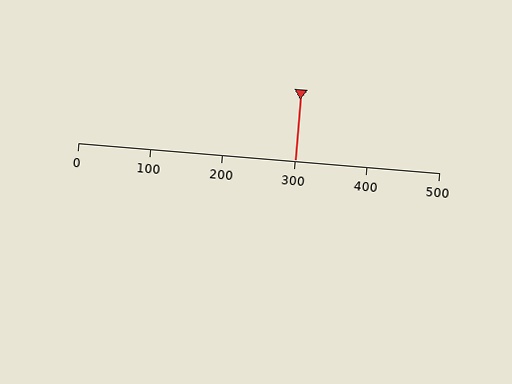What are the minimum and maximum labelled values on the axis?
The axis runs from 0 to 500.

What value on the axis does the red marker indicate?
The marker indicates approximately 300.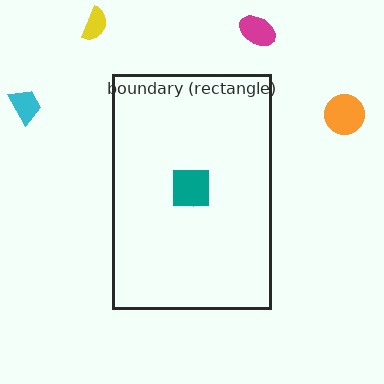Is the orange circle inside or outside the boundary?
Outside.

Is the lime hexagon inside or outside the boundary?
Inside.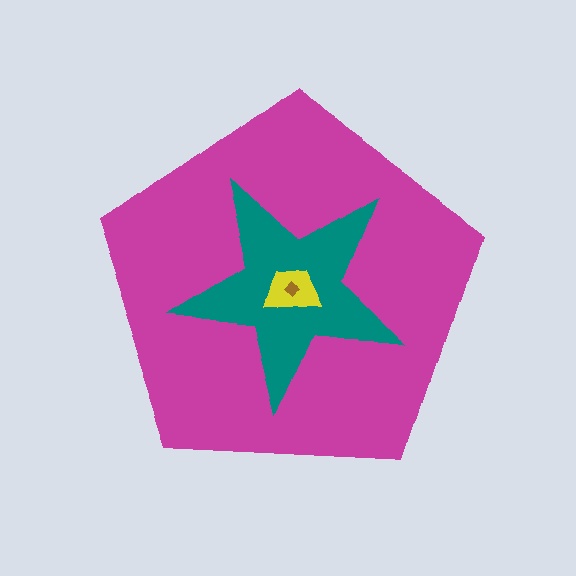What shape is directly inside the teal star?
The yellow trapezoid.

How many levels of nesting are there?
4.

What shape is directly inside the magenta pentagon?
The teal star.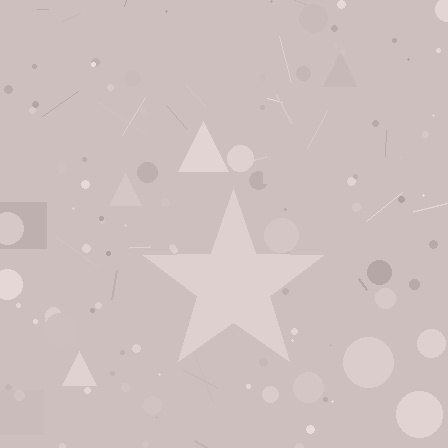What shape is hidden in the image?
A star is hidden in the image.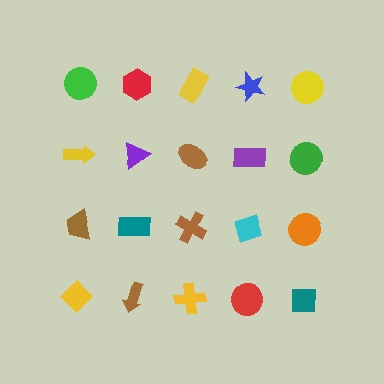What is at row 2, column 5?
A green circle.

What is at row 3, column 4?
A cyan diamond.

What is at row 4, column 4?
A red circle.